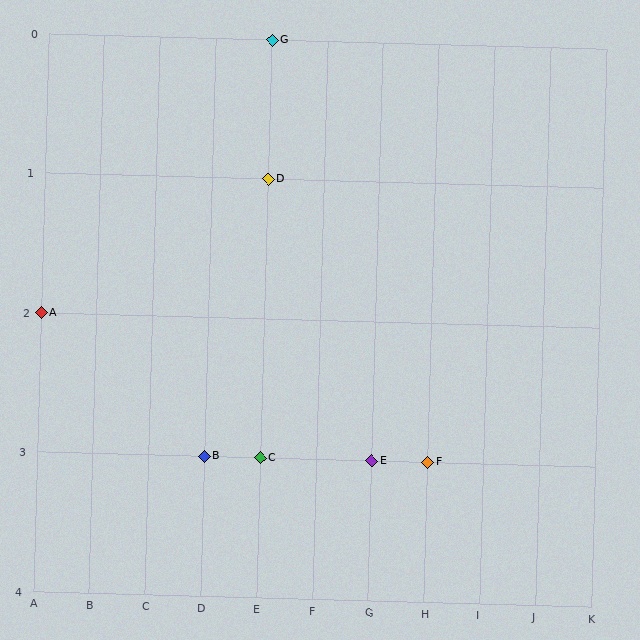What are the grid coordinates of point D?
Point D is at grid coordinates (E, 1).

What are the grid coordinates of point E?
Point E is at grid coordinates (G, 3).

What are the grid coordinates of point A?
Point A is at grid coordinates (A, 2).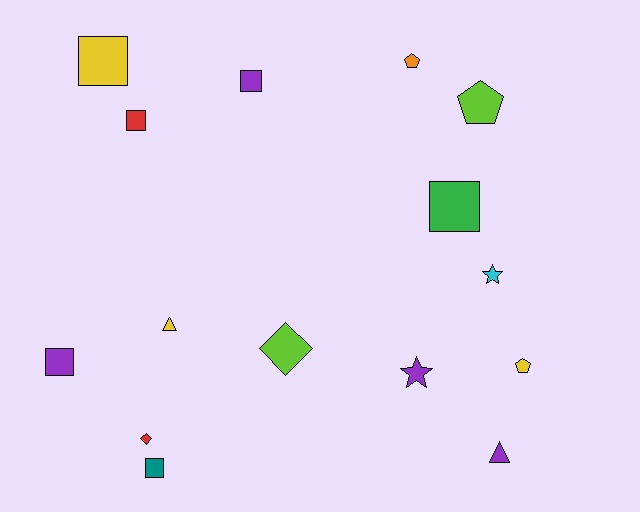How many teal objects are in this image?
There is 1 teal object.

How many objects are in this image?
There are 15 objects.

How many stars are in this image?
There are 2 stars.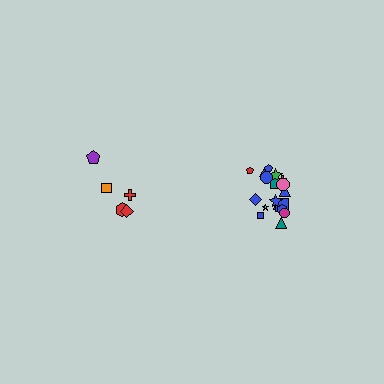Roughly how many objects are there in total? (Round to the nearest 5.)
Roughly 25 objects in total.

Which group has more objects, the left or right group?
The right group.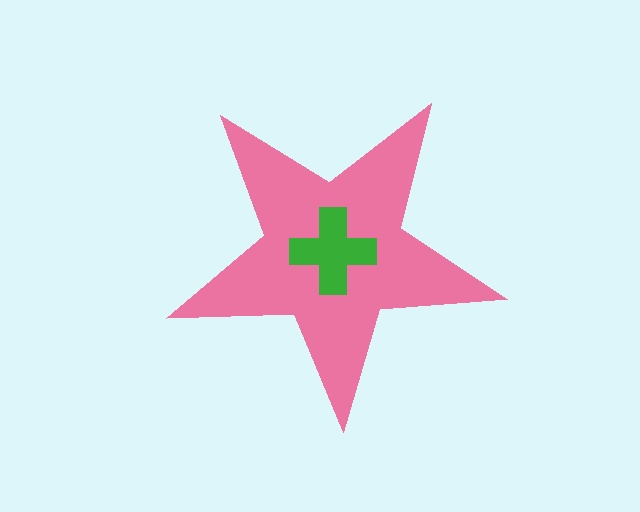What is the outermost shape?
The pink star.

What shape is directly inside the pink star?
The green cross.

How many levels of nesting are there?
2.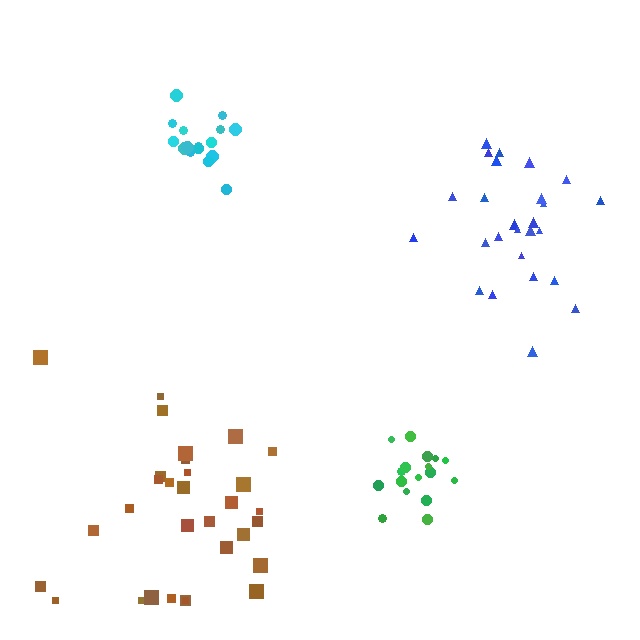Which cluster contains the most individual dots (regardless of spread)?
Brown (31).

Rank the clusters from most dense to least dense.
cyan, green, blue, brown.